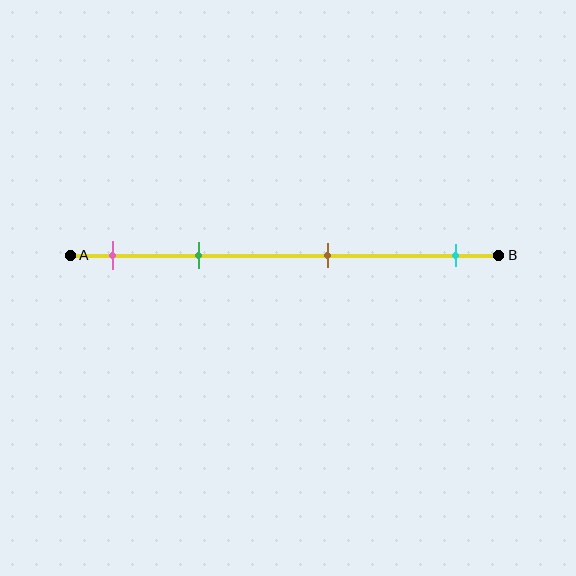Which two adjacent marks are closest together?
The pink and green marks are the closest adjacent pair.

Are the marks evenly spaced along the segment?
No, the marks are not evenly spaced.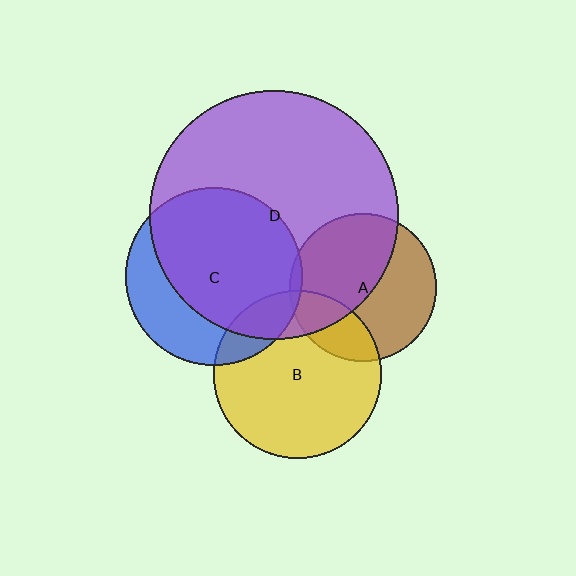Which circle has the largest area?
Circle D (purple).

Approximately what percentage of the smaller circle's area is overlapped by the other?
Approximately 20%.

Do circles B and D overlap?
Yes.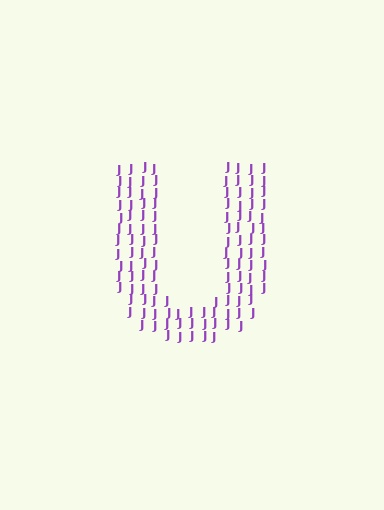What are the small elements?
The small elements are letter J's.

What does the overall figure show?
The overall figure shows the letter U.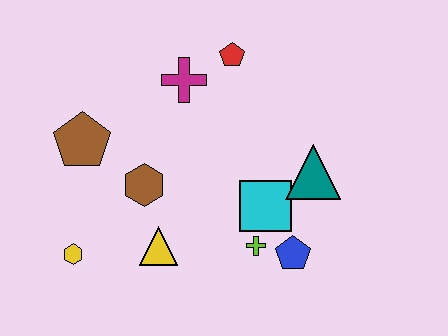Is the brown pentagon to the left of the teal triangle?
Yes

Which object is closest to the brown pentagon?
The brown hexagon is closest to the brown pentagon.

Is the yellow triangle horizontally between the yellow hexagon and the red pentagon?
Yes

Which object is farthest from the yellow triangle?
The red pentagon is farthest from the yellow triangle.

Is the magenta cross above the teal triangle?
Yes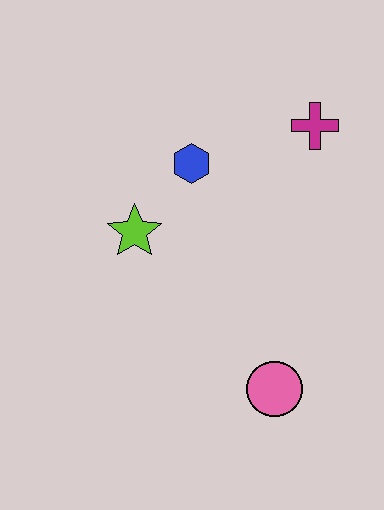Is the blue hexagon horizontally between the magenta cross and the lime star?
Yes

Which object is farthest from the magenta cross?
The pink circle is farthest from the magenta cross.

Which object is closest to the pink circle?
The lime star is closest to the pink circle.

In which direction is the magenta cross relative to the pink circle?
The magenta cross is above the pink circle.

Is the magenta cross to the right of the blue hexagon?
Yes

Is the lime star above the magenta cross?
No